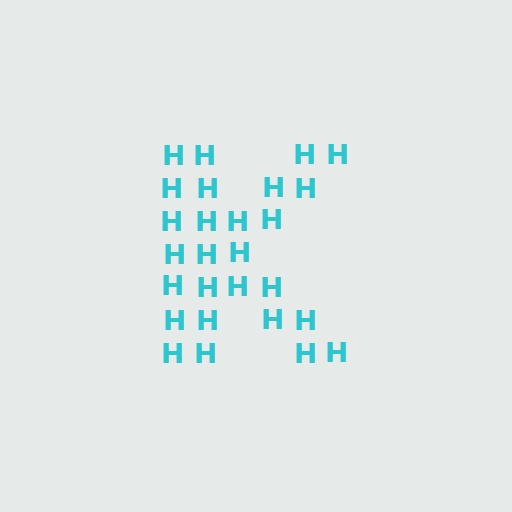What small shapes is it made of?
It is made of small letter H's.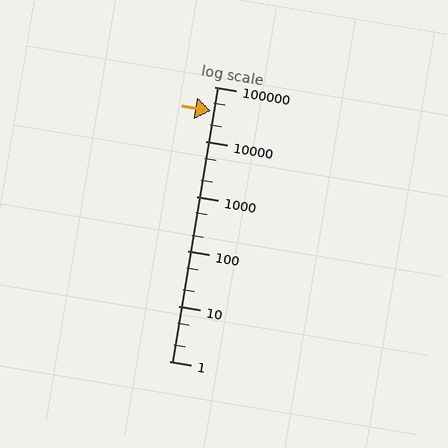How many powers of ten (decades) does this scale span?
The scale spans 5 decades, from 1 to 100000.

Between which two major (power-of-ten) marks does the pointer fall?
The pointer is between 10000 and 100000.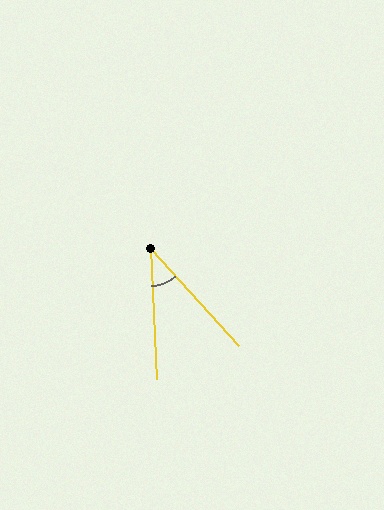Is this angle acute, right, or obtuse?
It is acute.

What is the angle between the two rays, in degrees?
Approximately 40 degrees.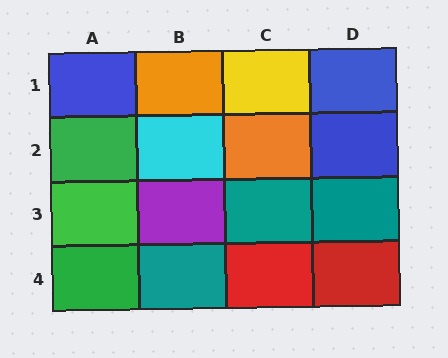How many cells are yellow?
1 cell is yellow.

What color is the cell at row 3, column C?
Teal.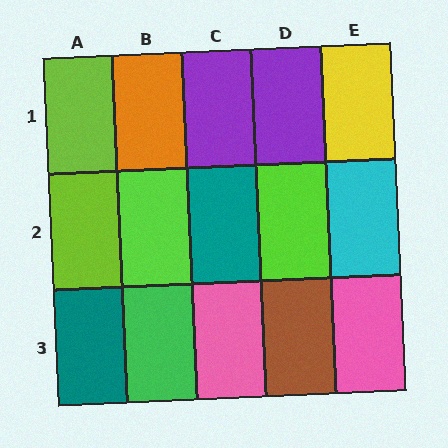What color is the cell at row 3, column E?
Pink.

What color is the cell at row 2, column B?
Lime.